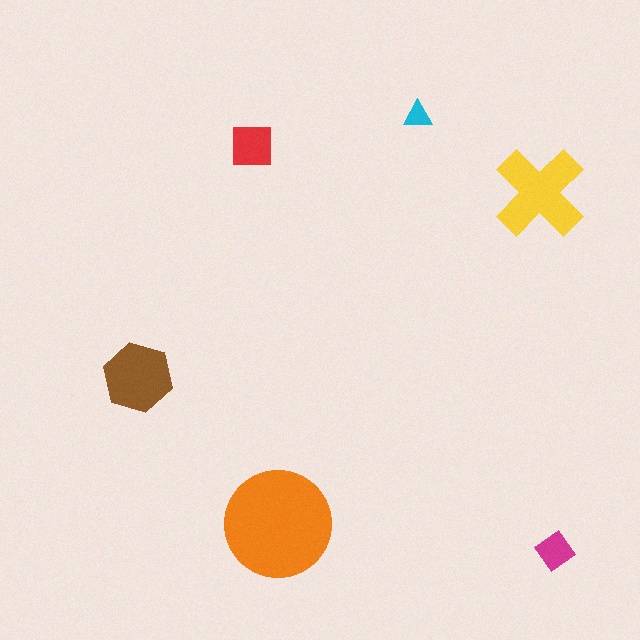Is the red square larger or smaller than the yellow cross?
Smaller.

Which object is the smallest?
The cyan triangle.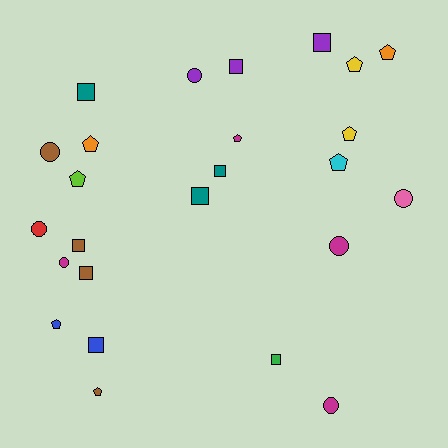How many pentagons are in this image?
There are 9 pentagons.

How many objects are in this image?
There are 25 objects.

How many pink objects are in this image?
There is 1 pink object.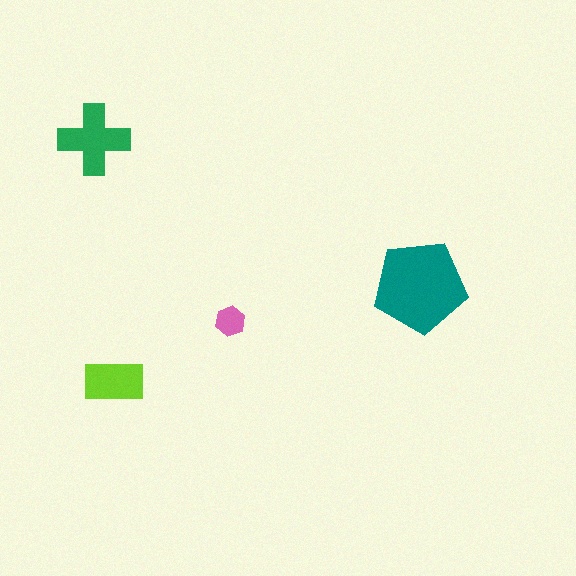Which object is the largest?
The teal pentagon.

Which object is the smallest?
The pink hexagon.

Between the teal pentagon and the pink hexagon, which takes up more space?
The teal pentagon.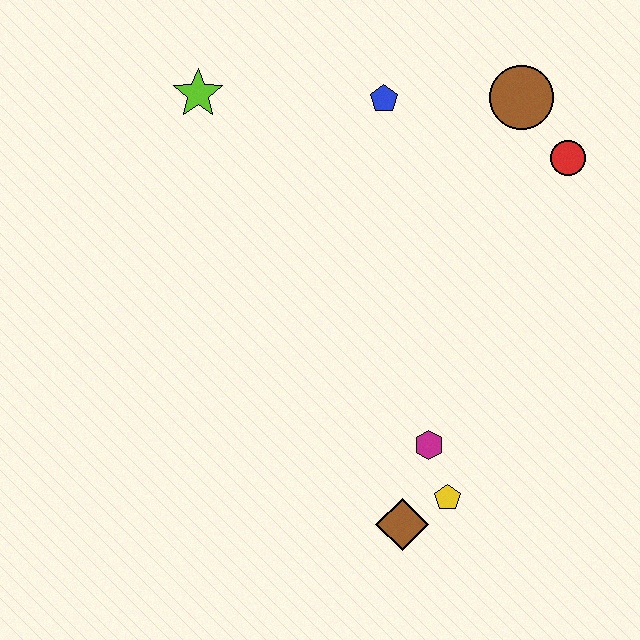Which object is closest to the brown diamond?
The yellow pentagon is closest to the brown diamond.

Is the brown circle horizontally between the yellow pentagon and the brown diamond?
No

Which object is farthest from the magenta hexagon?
The lime star is farthest from the magenta hexagon.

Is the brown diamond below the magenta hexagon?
Yes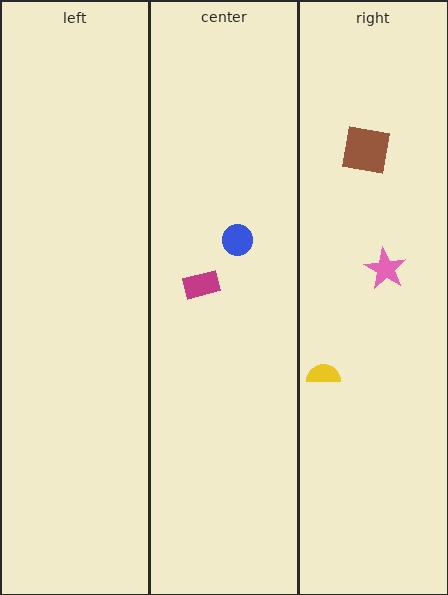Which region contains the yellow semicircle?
The right region.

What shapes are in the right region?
The pink star, the brown square, the yellow semicircle.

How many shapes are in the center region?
2.